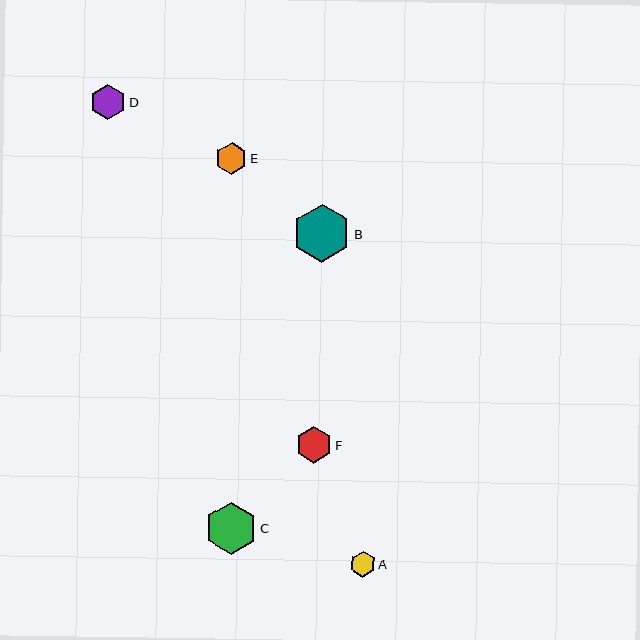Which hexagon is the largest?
Hexagon B is the largest with a size of approximately 58 pixels.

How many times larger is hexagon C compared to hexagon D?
Hexagon C is approximately 1.5 times the size of hexagon D.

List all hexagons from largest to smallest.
From largest to smallest: B, C, F, D, E, A.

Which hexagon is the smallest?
Hexagon A is the smallest with a size of approximately 26 pixels.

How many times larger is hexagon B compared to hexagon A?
Hexagon B is approximately 2.2 times the size of hexagon A.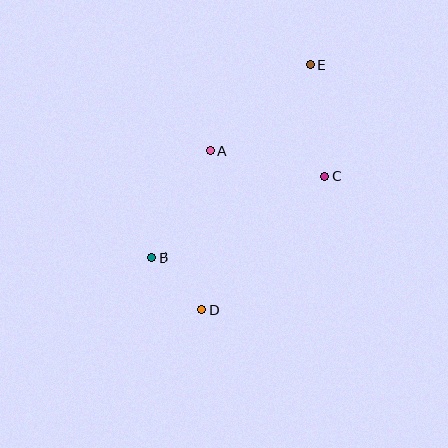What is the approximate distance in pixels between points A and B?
The distance between A and B is approximately 121 pixels.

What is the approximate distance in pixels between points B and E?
The distance between B and E is approximately 249 pixels.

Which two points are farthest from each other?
Points D and E are farthest from each other.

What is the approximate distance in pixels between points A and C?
The distance between A and C is approximately 116 pixels.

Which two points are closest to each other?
Points B and D are closest to each other.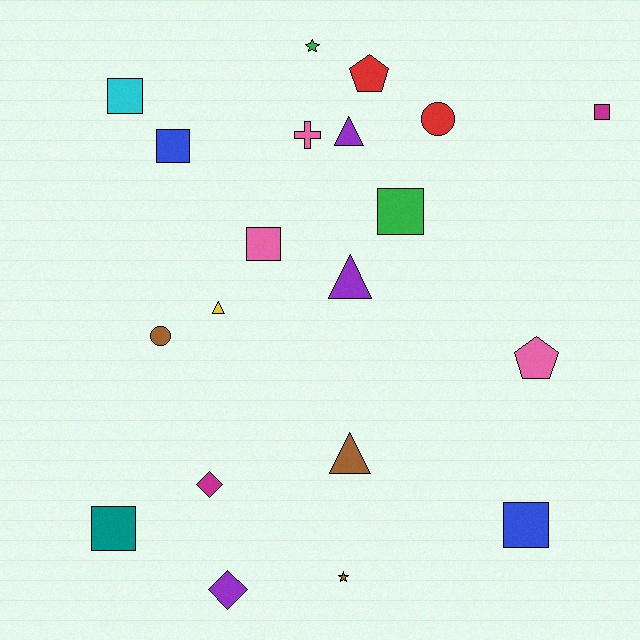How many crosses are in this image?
There is 1 cross.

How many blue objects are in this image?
There are 2 blue objects.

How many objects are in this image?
There are 20 objects.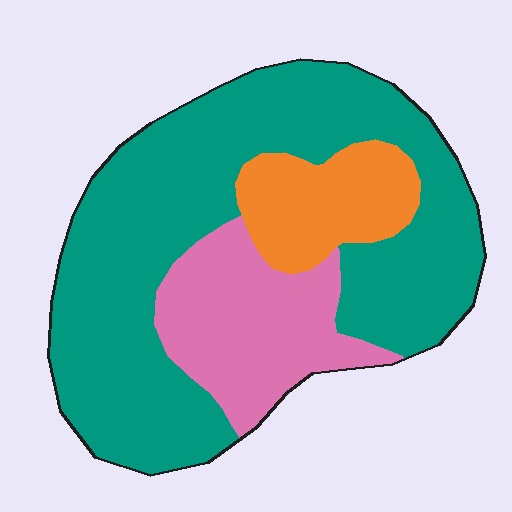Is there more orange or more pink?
Pink.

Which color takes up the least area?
Orange, at roughly 15%.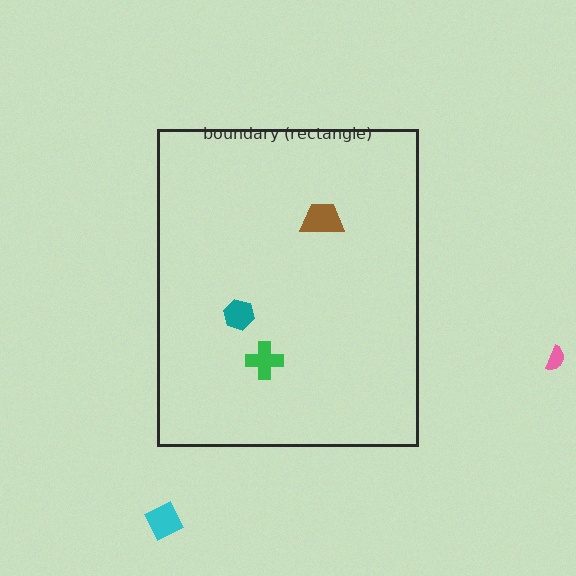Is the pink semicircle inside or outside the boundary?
Outside.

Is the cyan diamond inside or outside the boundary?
Outside.